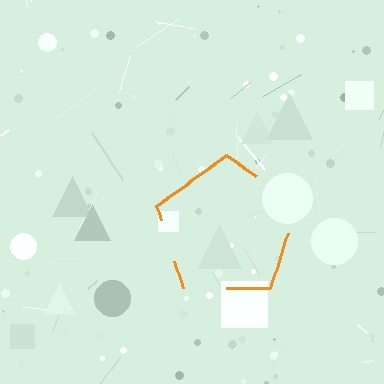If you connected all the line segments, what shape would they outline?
They would outline a pentagon.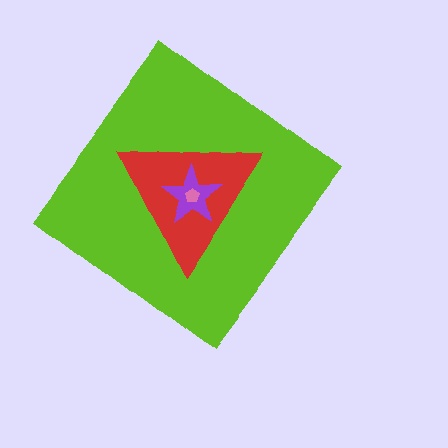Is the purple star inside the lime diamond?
Yes.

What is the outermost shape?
The lime diamond.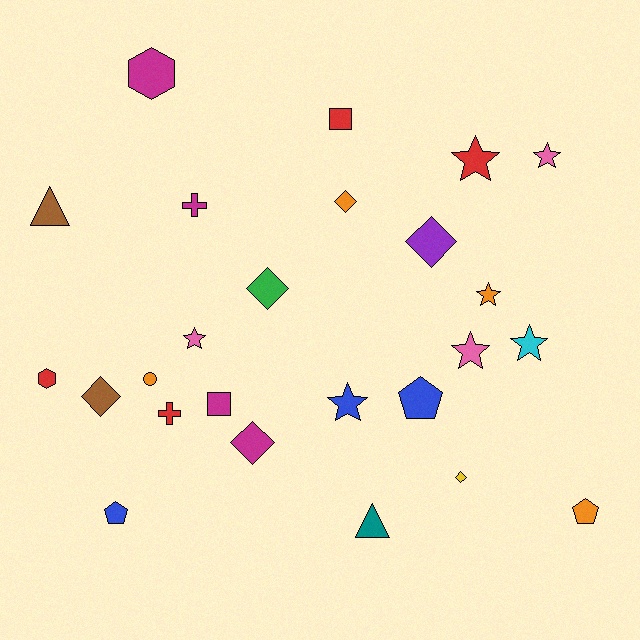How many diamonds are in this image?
There are 6 diamonds.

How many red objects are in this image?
There are 4 red objects.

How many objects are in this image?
There are 25 objects.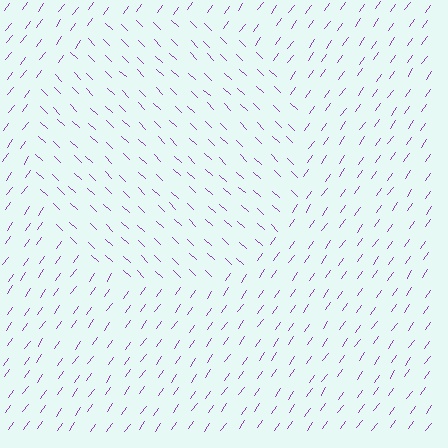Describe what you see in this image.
The image is filled with small purple line segments. A circle region in the image has lines oriented differently from the surrounding lines, creating a visible texture boundary.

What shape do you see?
I see a circle.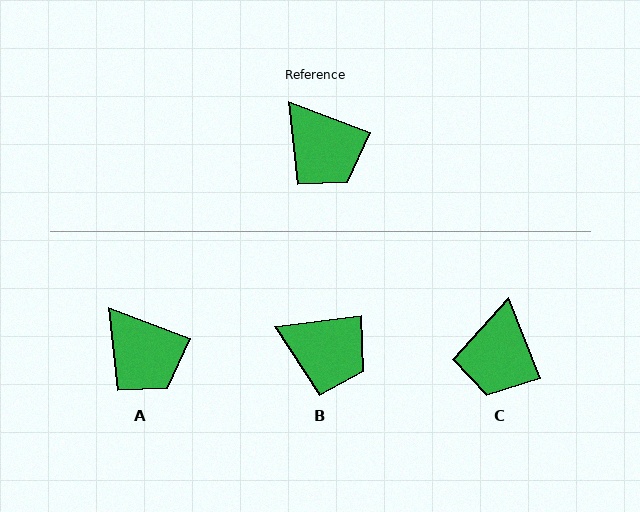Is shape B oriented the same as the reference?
No, it is off by about 28 degrees.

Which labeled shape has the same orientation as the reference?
A.